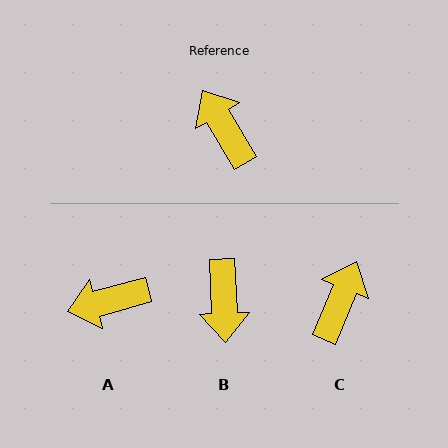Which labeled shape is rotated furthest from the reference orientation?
B, about 151 degrees away.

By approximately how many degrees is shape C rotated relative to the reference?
Approximately 54 degrees clockwise.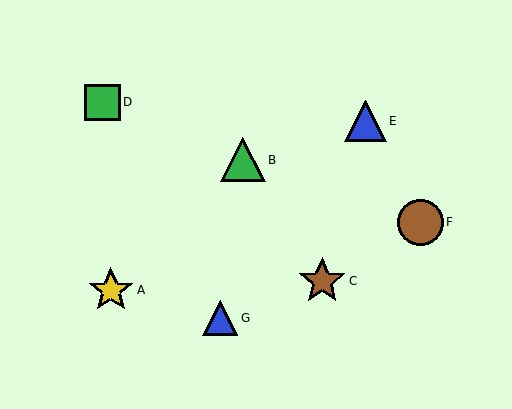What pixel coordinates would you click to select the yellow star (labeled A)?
Click at (111, 290) to select the yellow star A.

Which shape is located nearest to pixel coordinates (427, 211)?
The brown circle (labeled F) at (421, 222) is nearest to that location.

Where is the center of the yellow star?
The center of the yellow star is at (111, 290).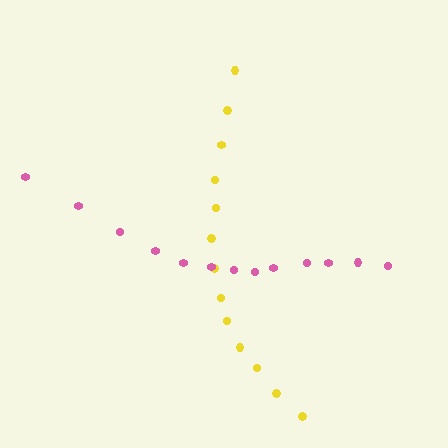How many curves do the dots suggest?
There are 2 distinct paths.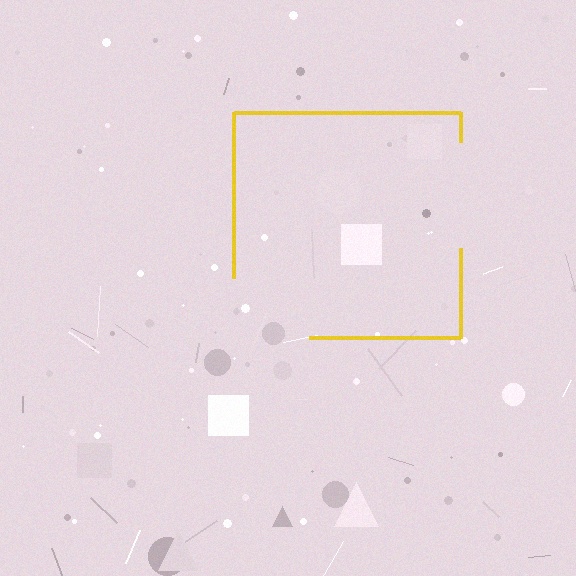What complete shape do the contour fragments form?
The contour fragments form a square.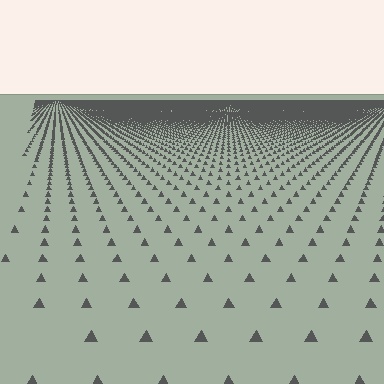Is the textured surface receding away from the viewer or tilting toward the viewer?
The surface is receding away from the viewer. Texture elements get smaller and denser toward the top.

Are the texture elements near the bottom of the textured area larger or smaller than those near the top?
Larger. Near the bottom, elements are closer to the viewer and appear at a bigger on-screen size.